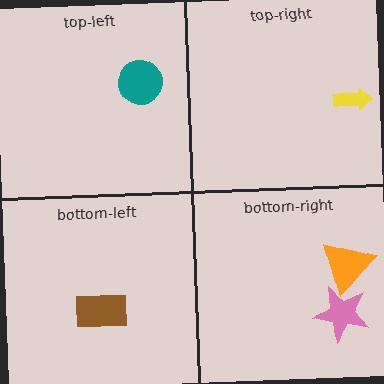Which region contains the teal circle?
The top-left region.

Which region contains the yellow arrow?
The top-right region.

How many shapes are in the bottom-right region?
2.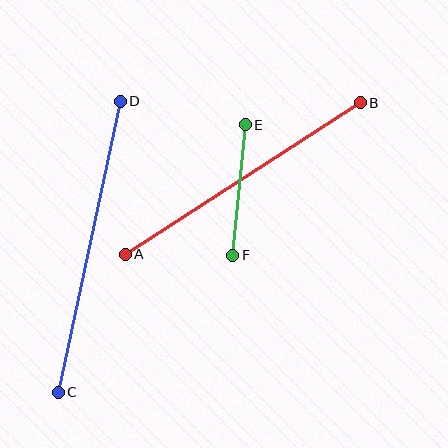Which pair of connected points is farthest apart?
Points C and D are farthest apart.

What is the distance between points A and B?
The distance is approximately 280 pixels.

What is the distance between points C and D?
The distance is approximately 298 pixels.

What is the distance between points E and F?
The distance is approximately 131 pixels.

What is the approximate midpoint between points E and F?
The midpoint is at approximately (239, 190) pixels.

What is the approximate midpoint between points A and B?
The midpoint is at approximately (243, 178) pixels.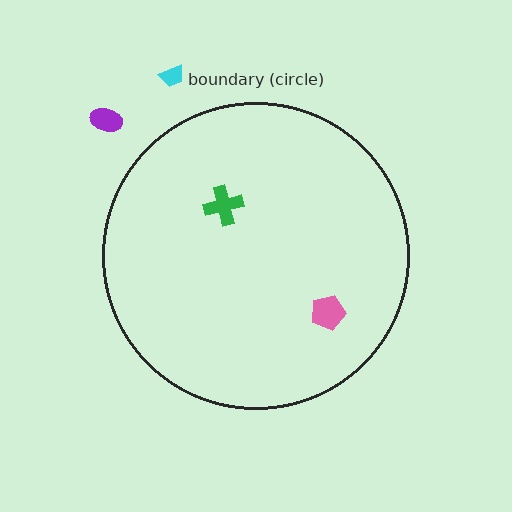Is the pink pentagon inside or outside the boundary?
Inside.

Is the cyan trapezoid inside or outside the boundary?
Outside.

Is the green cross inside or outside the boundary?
Inside.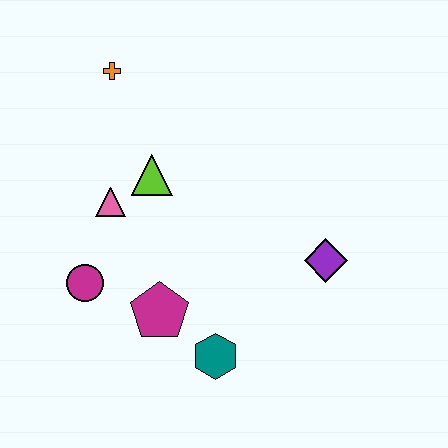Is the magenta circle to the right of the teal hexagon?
No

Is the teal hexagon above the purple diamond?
No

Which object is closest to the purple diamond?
The teal hexagon is closest to the purple diamond.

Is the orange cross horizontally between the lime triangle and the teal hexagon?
No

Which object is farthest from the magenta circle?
The purple diamond is farthest from the magenta circle.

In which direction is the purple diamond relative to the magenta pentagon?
The purple diamond is to the right of the magenta pentagon.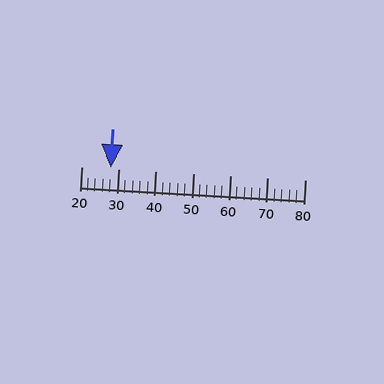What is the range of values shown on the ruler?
The ruler shows values from 20 to 80.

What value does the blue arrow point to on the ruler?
The blue arrow points to approximately 28.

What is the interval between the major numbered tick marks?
The major tick marks are spaced 10 units apart.